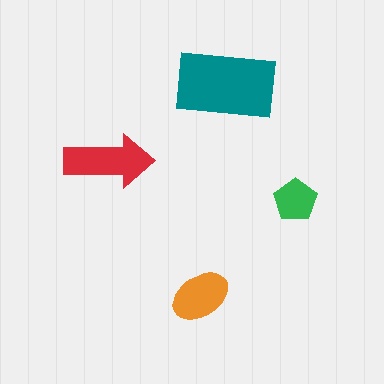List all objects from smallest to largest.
The green pentagon, the orange ellipse, the red arrow, the teal rectangle.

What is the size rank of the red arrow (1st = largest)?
2nd.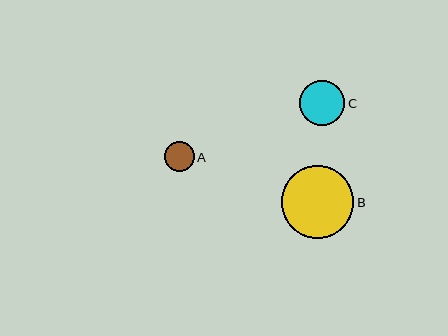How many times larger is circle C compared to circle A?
Circle C is approximately 1.5 times the size of circle A.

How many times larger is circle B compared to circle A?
Circle B is approximately 2.4 times the size of circle A.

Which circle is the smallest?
Circle A is the smallest with a size of approximately 30 pixels.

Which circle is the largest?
Circle B is the largest with a size of approximately 73 pixels.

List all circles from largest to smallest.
From largest to smallest: B, C, A.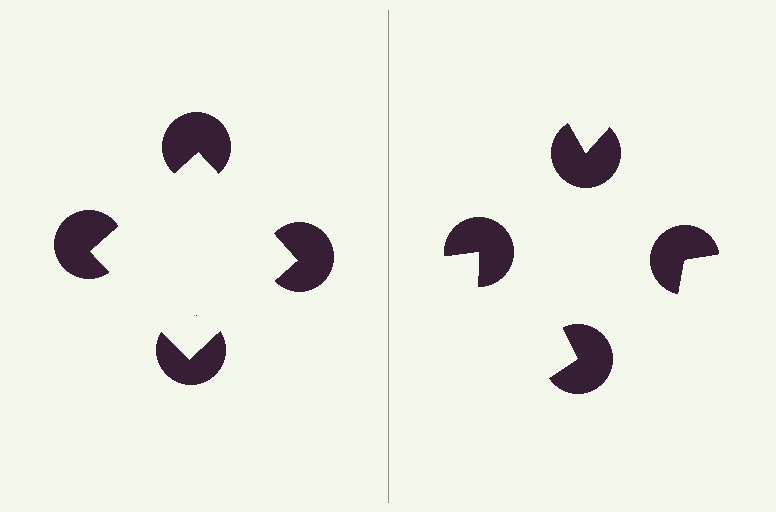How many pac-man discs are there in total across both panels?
8 — 4 on each side.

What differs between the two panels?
The pac-man discs are positioned identically on both sides; only the wedge orientations differ. On the left they align to a square; on the right they are misaligned.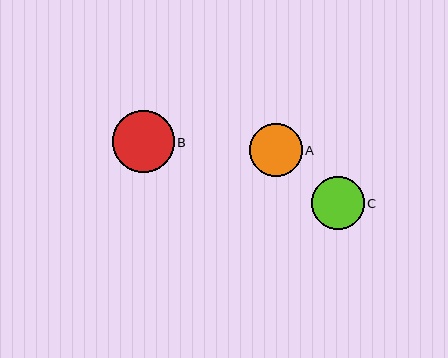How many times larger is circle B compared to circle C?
Circle B is approximately 1.2 times the size of circle C.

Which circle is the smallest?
Circle C is the smallest with a size of approximately 52 pixels.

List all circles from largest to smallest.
From largest to smallest: B, A, C.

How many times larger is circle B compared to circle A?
Circle B is approximately 1.2 times the size of circle A.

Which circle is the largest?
Circle B is the largest with a size of approximately 62 pixels.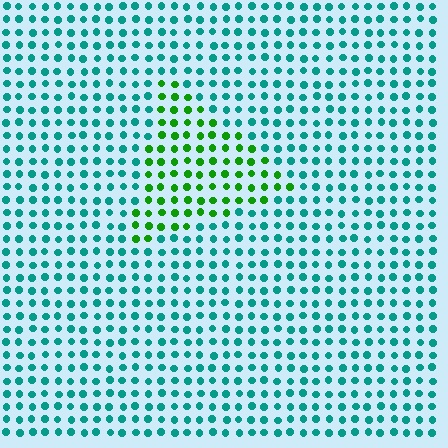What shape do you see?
I see a triangle.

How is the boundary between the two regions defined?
The boundary is defined purely by a slight shift in hue (about 55 degrees). Spacing, size, and orientation are identical on both sides.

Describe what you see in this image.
The image is filled with small teal elements in a uniform arrangement. A triangle-shaped region is visible where the elements are tinted to a slightly different hue, forming a subtle color boundary.